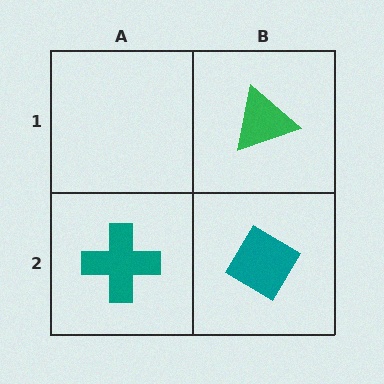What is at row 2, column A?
A teal cross.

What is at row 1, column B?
A green triangle.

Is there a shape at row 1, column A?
No, that cell is empty.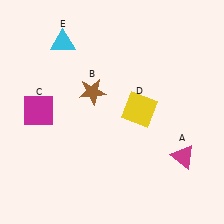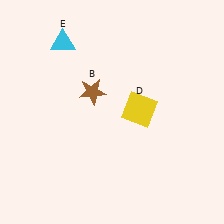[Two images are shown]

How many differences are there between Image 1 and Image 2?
There are 2 differences between the two images.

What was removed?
The magenta triangle (A), the magenta square (C) were removed in Image 2.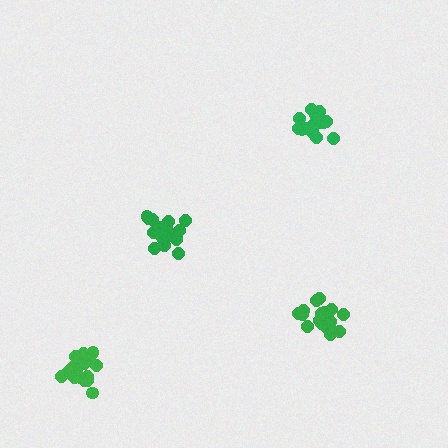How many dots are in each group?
Group 1: 20 dots, Group 2: 19 dots, Group 3: 19 dots, Group 4: 19 dots (77 total).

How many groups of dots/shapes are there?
There are 4 groups.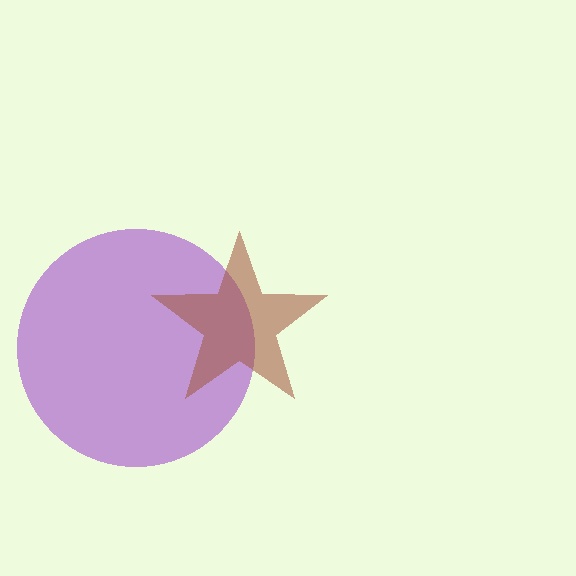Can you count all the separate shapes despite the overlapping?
Yes, there are 2 separate shapes.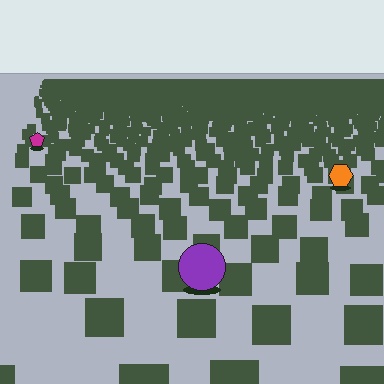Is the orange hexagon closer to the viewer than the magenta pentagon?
Yes. The orange hexagon is closer — you can tell from the texture gradient: the ground texture is coarser near it.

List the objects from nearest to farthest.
From nearest to farthest: the purple circle, the orange hexagon, the magenta pentagon.